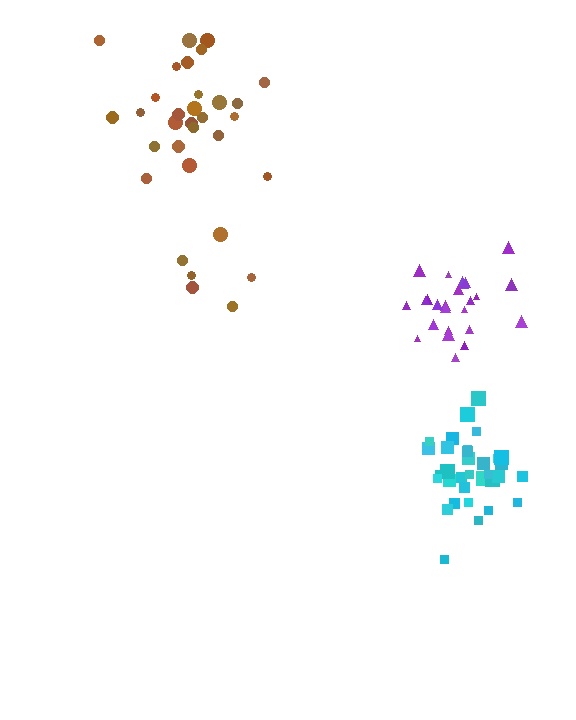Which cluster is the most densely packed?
Cyan.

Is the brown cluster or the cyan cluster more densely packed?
Cyan.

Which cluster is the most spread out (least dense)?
Brown.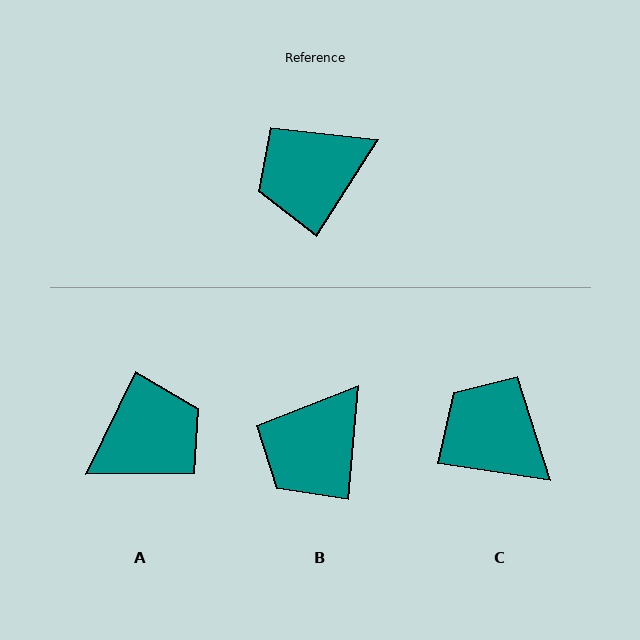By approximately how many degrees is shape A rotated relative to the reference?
Approximately 173 degrees clockwise.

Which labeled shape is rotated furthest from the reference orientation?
A, about 173 degrees away.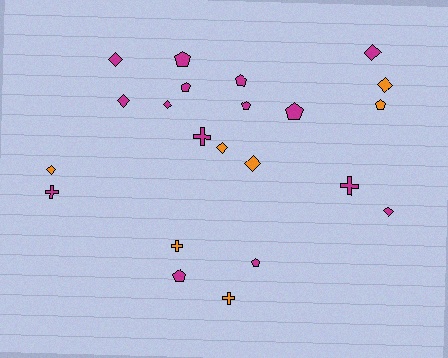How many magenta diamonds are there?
There are 5 magenta diamonds.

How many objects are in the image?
There are 22 objects.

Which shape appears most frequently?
Diamond, with 9 objects.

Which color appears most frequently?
Magenta, with 15 objects.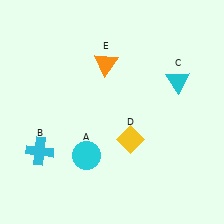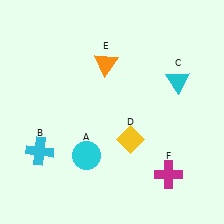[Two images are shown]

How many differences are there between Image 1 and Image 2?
There is 1 difference between the two images.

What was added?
A magenta cross (F) was added in Image 2.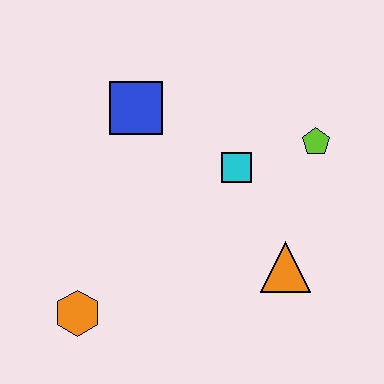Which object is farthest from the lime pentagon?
The orange hexagon is farthest from the lime pentagon.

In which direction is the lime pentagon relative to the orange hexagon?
The lime pentagon is to the right of the orange hexagon.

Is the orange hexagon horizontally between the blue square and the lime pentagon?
No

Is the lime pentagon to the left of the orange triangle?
No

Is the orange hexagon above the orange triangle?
No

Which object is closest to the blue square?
The cyan square is closest to the blue square.